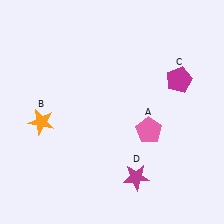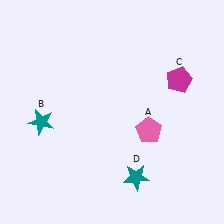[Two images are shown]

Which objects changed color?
B changed from orange to teal. D changed from magenta to teal.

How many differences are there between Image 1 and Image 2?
There are 2 differences between the two images.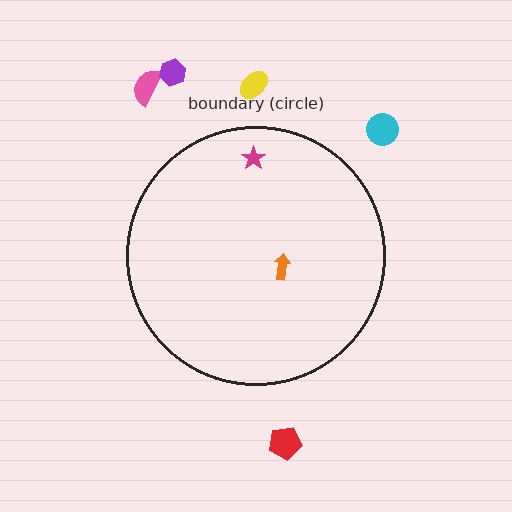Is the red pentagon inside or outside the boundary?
Outside.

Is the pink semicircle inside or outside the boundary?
Outside.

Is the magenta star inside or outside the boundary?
Inside.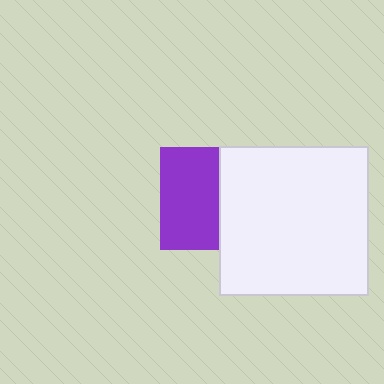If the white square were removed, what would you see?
You would see the complete purple square.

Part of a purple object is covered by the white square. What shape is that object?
It is a square.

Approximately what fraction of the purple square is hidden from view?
Roughly 42% of the purple square is hidden behind the white square.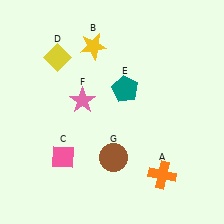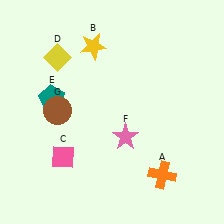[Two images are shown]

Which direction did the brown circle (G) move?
The brown circle (G) moved left.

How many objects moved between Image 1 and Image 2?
3 objects moved between the two images.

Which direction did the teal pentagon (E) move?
The teal pentagon (E) moved left.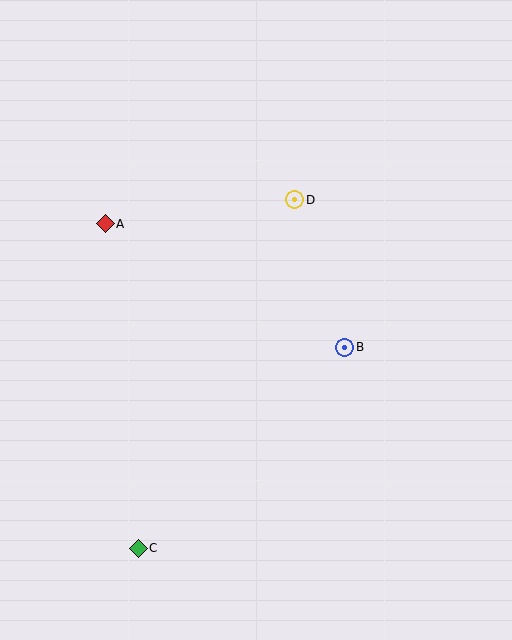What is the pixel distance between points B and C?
The distance between B and C is 288 pixels.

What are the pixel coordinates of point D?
Point D is at (295, 200).